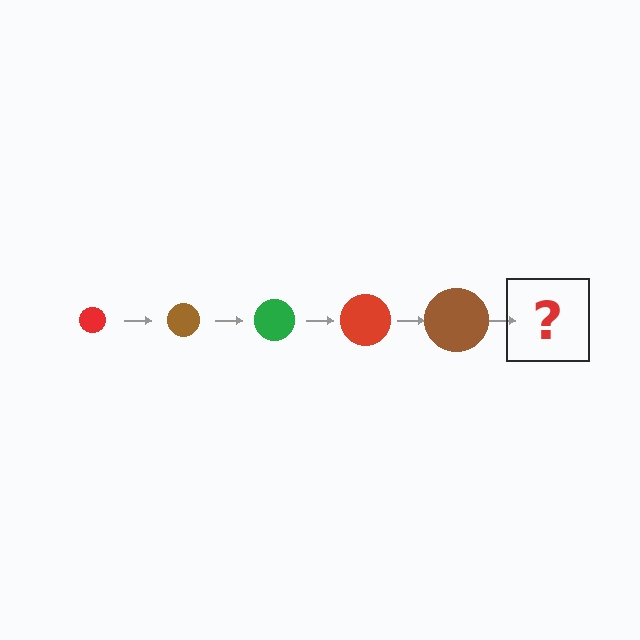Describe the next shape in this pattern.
It should be a green circle, larger than the previous one.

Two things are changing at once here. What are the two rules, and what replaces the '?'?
The two rules are that the circle grows larger each step and the color cycles through red, brown, and green. The '?' should be a green circle, larger than the previous one.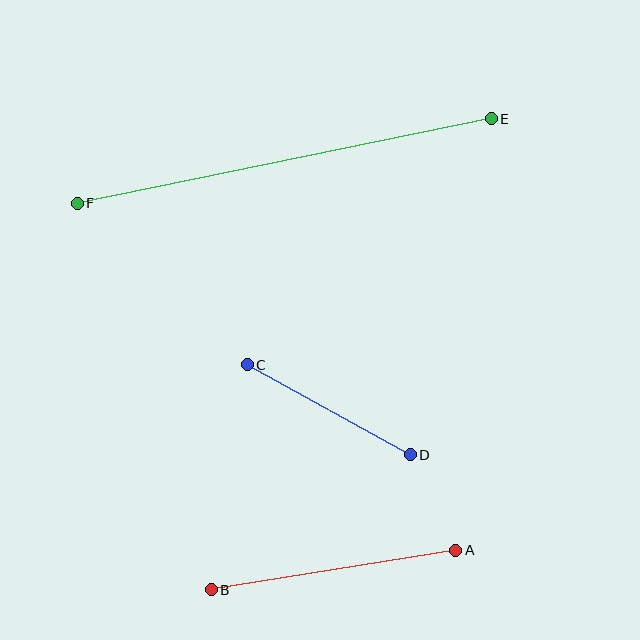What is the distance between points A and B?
The distance is approximately 247 pixels.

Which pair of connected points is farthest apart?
Points E and F are farthest apart.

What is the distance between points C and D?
The distance is approximately 186 pixels.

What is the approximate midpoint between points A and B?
The midpoint is at approximately (334, 570) pixels.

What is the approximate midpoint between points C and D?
The midpoint is at approximately (329, 410) pixels.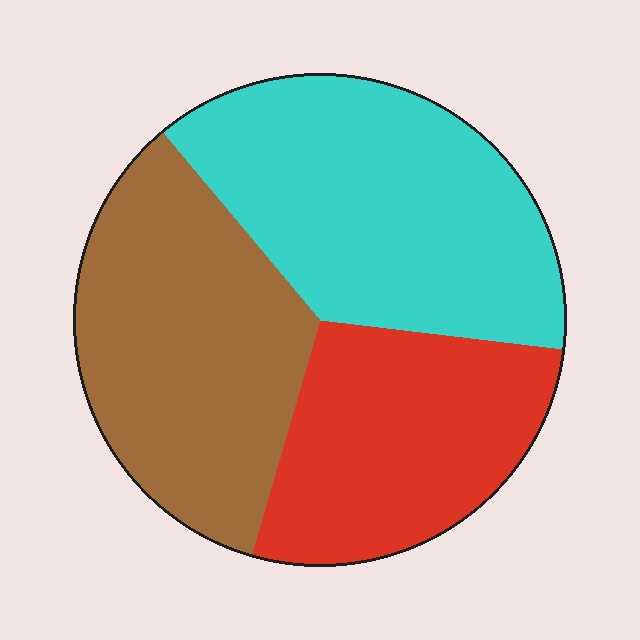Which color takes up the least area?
Red, at roughly 25%.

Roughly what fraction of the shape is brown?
Brown takes up about one third (1/3) of the shape.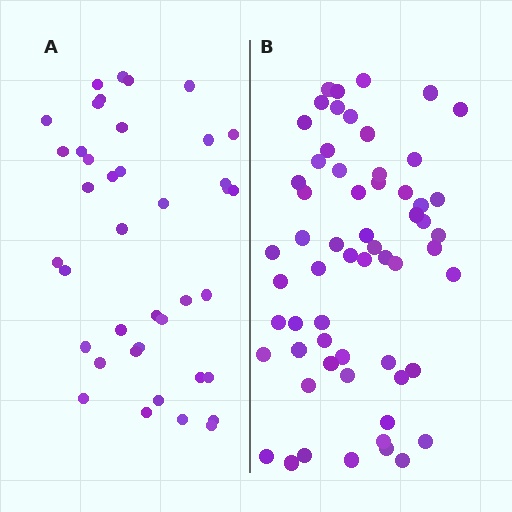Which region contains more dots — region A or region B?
Region B (the right region) has more dots.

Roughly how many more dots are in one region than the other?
Region B has approximately 20 more dots than region A.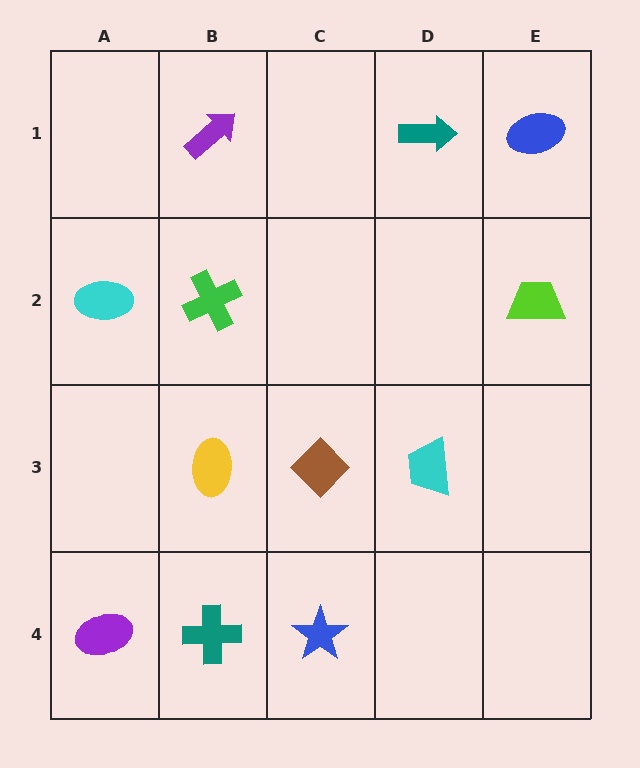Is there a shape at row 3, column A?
No, that cell is empty.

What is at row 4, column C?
A blue star.